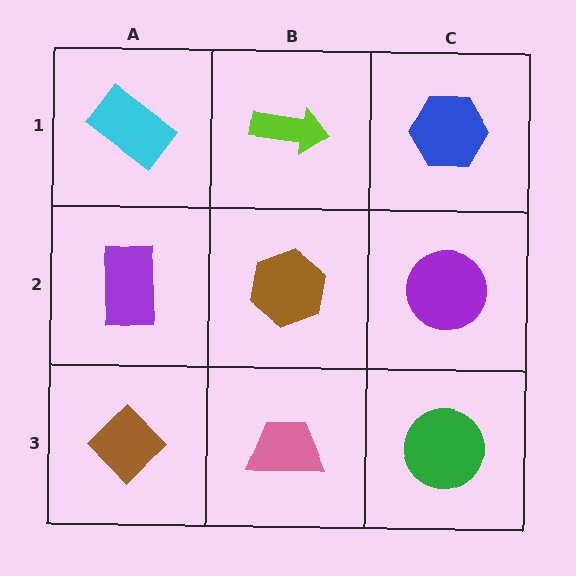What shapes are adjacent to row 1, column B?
A brown hexagon (row 2, column B), a cyan rectangle (row 1, column A), a blue hexagon (row 1, column C).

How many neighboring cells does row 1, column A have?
2.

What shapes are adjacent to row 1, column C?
A purple circle (row 2, column C), a lime arrow (row 1, column B).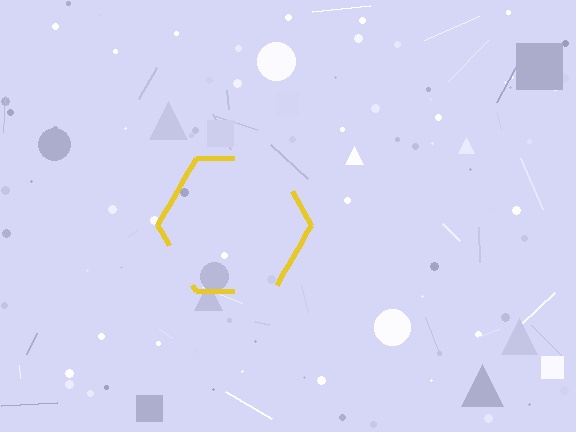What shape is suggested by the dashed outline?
The dashed outline suggests a hexagon.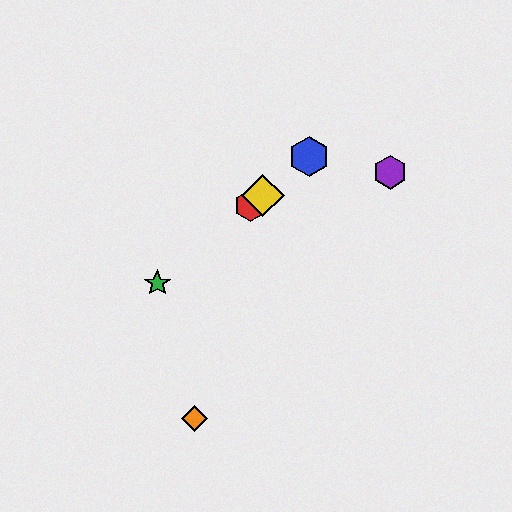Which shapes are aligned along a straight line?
The red hexagon, the blue hexagon, the green star, the yellow diamond are aligned along a straight line.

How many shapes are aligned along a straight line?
4 shapes (the red hexagon, the blue hexagon, the green star, the yellow diamond) are aligned along a straight line.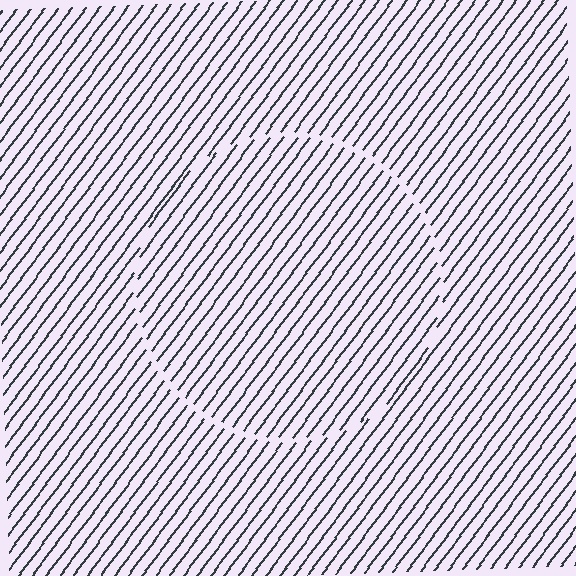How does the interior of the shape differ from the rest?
The interior of the shape contains the same grating, shifted by half a period — the contour is defined by the phase discontinuity where line-ends from the inner and outer gratings abut.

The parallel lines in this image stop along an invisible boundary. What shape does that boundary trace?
An illusory circle. The interior of the shape contains the same grating, shifted by half a period — the contour is defined by the phase discontinuity where line-ends from the inner and outer gratings abut.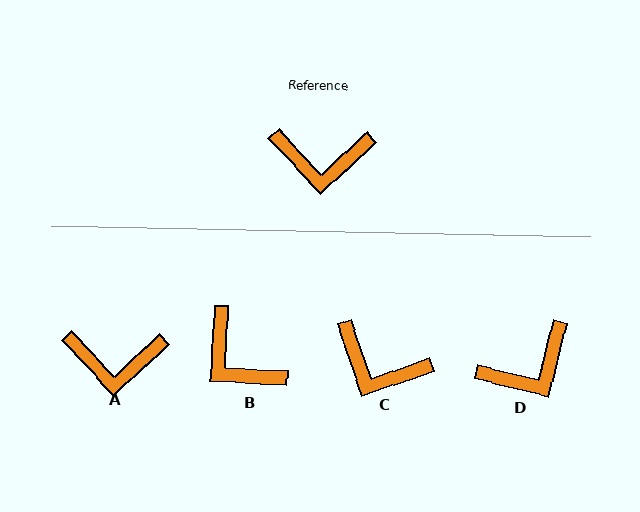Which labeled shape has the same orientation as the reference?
A.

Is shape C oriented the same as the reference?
No, it is off by about 24 degrees.